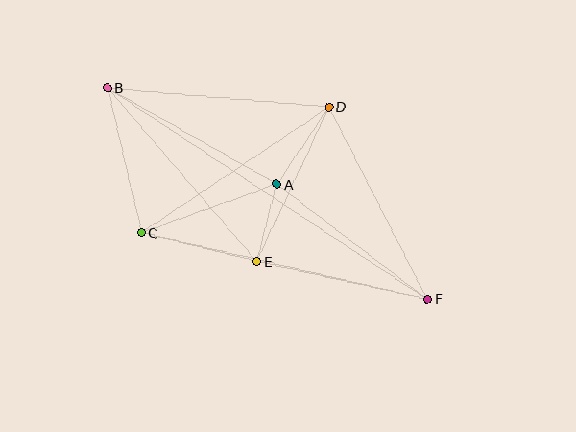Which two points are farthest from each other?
Points B and F are farthest from each other.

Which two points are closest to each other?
Points A and E are closest to each other.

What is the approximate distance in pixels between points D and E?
The distance between D and E is approximately 171 pixels.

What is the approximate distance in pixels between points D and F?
The distance between D and F is approximately 216 pixels.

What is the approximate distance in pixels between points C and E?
The distance between C and E is approximately 119 pixels.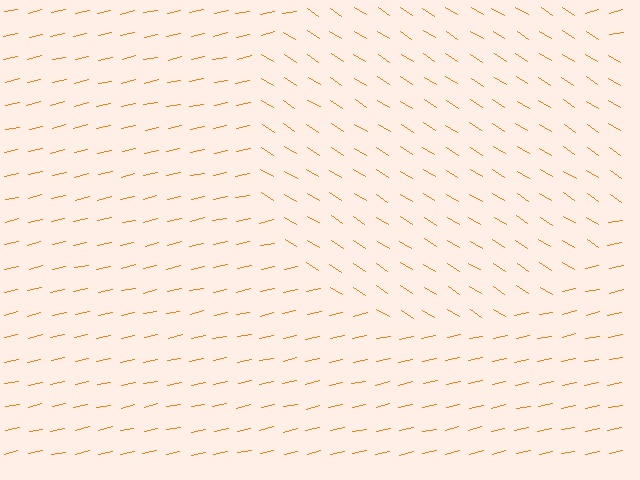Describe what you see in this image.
The image is filled with small orange line segments. A circle region in the image has lines oriented differently from the surrounding lines, creating a visible texture boundary.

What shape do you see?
I see a circle.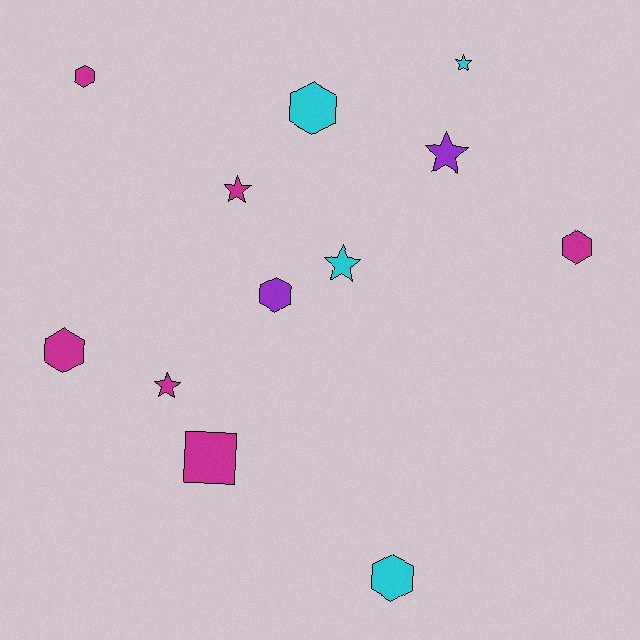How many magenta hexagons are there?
There are 3 magenta hexagons.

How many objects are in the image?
There are 12 objects.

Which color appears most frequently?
Magenta, with 6 objects.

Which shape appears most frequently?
Hexagon, with 6 objects.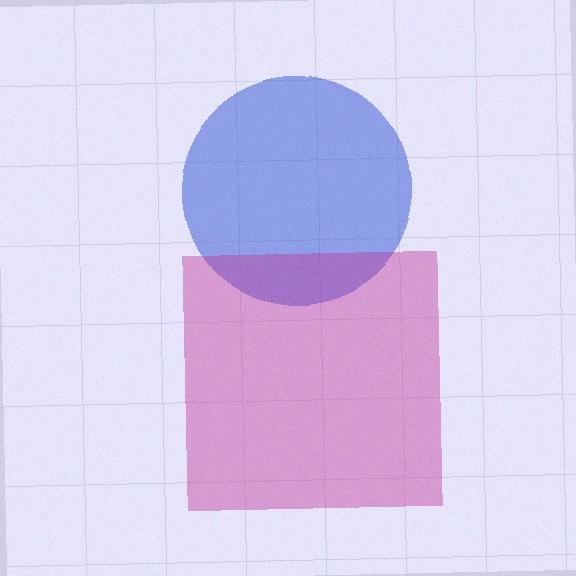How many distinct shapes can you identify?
There are 2 distinct shapes: a blue circle, a magenta square.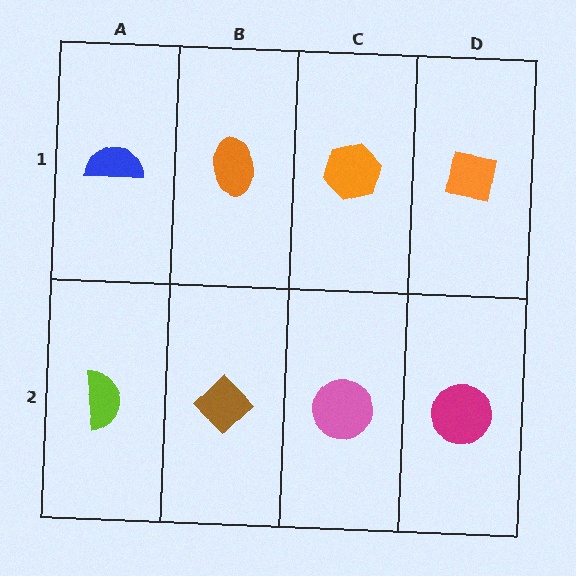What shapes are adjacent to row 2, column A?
A blue semicircle (row 1, column A), a brown diamond (row 2, column B).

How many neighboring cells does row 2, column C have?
3.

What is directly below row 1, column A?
A lime semicircle.